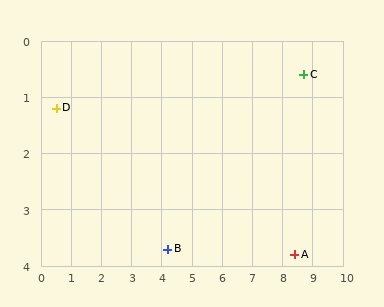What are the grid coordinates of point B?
Point B is at approximately (4.2, 3.7).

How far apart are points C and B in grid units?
Points C and B are about 5.5 grid units apart.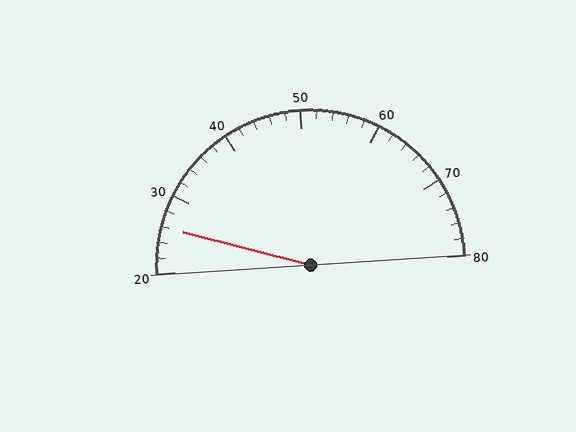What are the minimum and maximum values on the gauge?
The gauge ranges from 20 to 80.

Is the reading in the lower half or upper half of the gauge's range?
The reading is in the lower half of the range (20 to 80).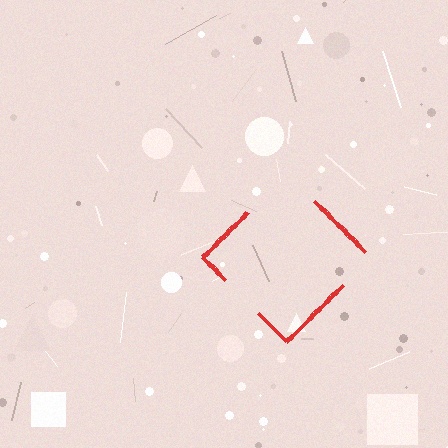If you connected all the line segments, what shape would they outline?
They would outline a diamond.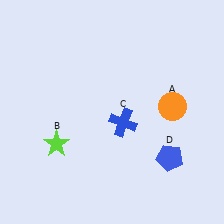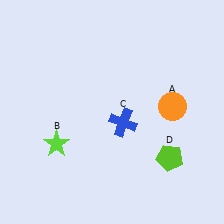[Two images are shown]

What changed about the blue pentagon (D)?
In Image 1, D is blue. In Image 2, it changed to lime.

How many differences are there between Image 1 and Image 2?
There is 1 difference between the two images.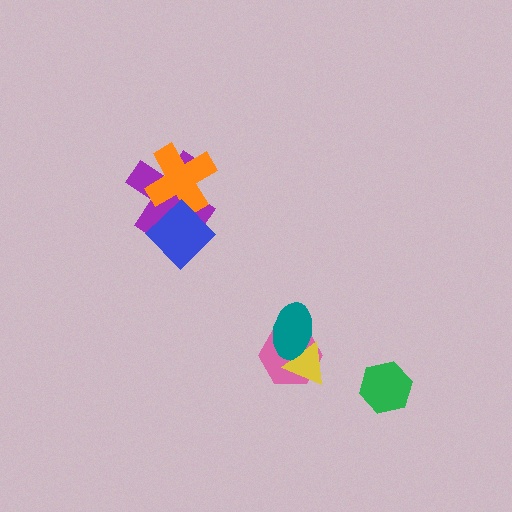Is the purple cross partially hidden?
Yes, it is partially covered by another shape.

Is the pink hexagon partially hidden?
Yes, it is partially covered by another shape.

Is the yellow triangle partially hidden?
Yes, it is partially covered by another shape.